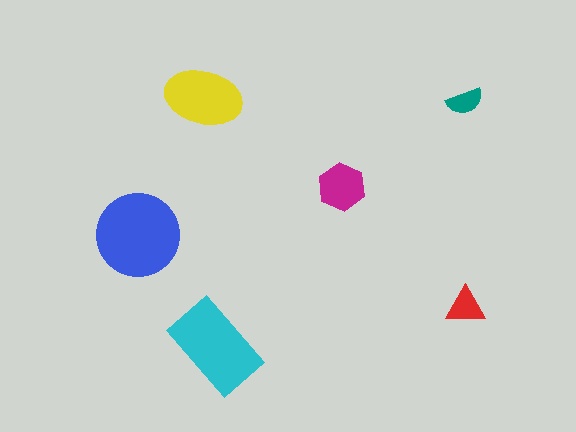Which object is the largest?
The blue circle.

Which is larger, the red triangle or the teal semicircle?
The red triangle.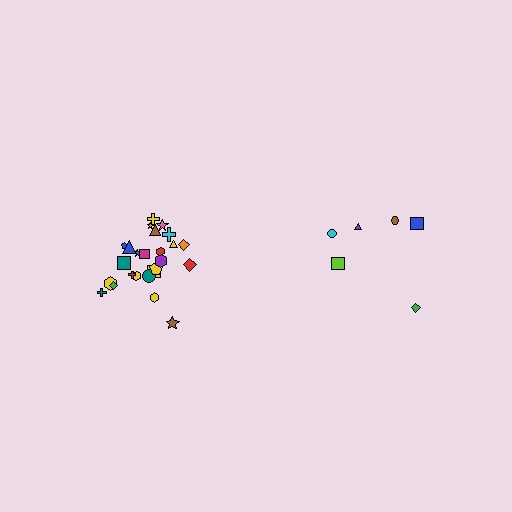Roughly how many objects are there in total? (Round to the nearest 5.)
Roughly 30 objects in total.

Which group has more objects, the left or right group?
The left group.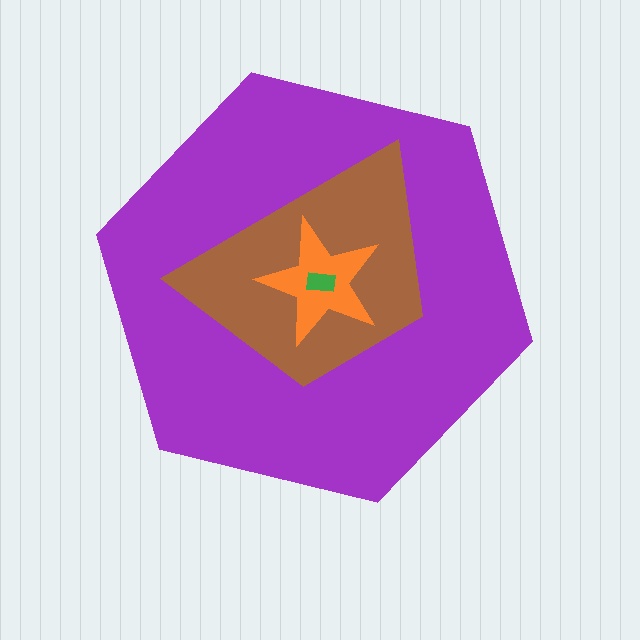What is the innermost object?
The green rectangle.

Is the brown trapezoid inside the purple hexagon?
Yes.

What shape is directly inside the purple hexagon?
The brown trapezoid.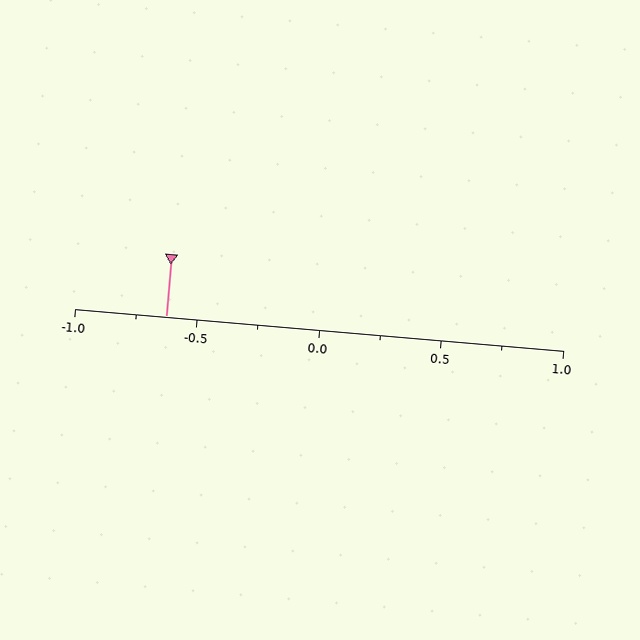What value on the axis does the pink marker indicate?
The marker indicates approximately -0.62.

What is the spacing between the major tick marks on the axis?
The major ticks are spaced 0.5 apart.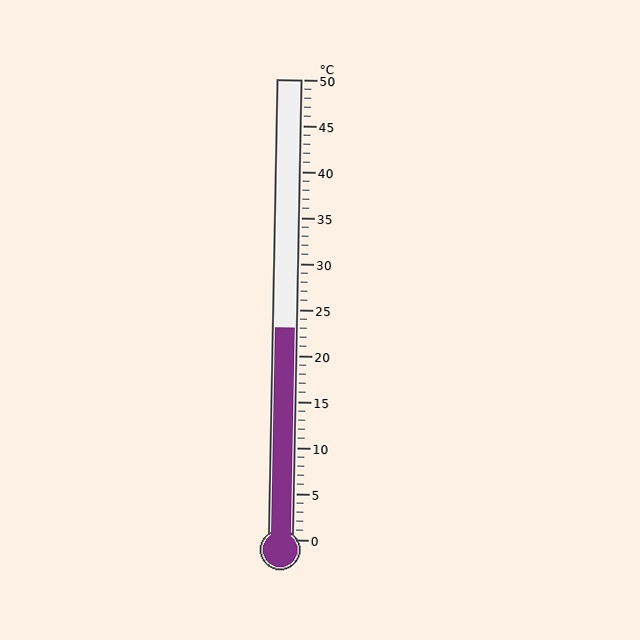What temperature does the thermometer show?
The thermometer shows approximately 23°C.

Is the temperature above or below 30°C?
The temperature is below 30°C.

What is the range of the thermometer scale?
The thermometer scale ranges from 0°C to 50°C.